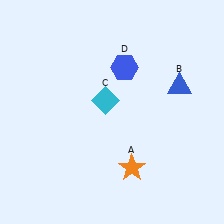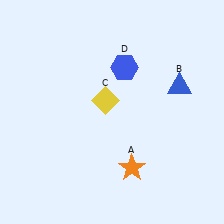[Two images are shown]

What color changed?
The diamond (C) changed from cyan in Image 1 to yellow in Image 2.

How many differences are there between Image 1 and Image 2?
There is 1 difference between the two images.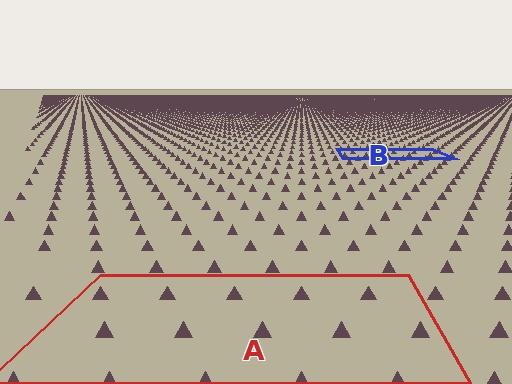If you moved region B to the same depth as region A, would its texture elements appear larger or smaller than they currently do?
They would appear larger. At a closer depth, the same texture elements are projected at a bigger on-screen size.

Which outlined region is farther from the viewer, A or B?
Region B is farther from the viewer — the texture elements inside it appear smaller and more densely packed.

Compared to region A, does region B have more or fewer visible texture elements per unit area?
Region B has more texture elements per unit area — they are packed more densely because it is farther away.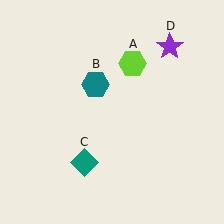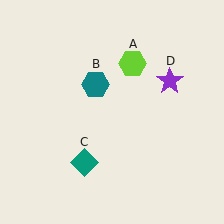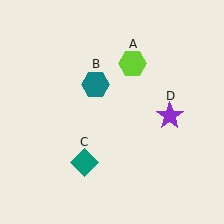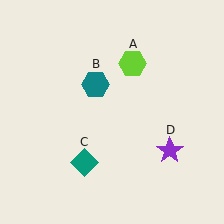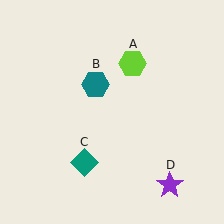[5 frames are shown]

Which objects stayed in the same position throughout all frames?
Lime hexagon (object A) and teal hexagon (object B) and teal diamond (object C) remained stationary.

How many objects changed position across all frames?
1 object changed position: purple star (object D).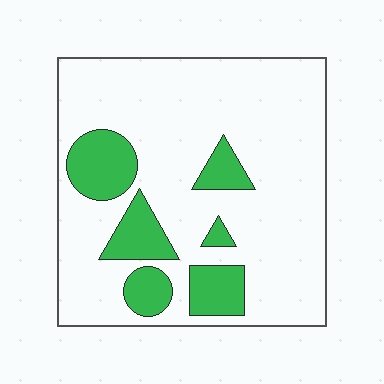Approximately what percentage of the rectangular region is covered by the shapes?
Approximately 20%.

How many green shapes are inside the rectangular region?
6.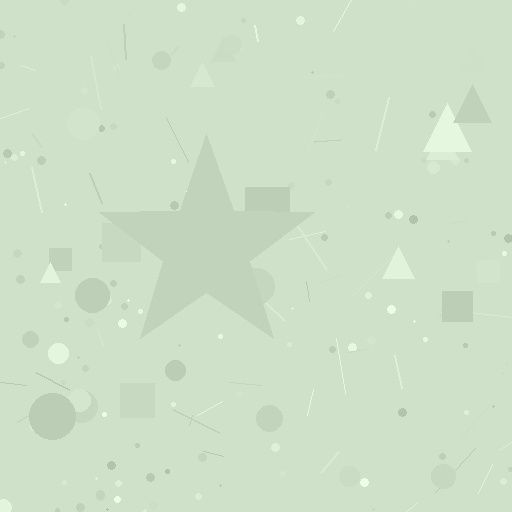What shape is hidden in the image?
A star is hidden in the image.